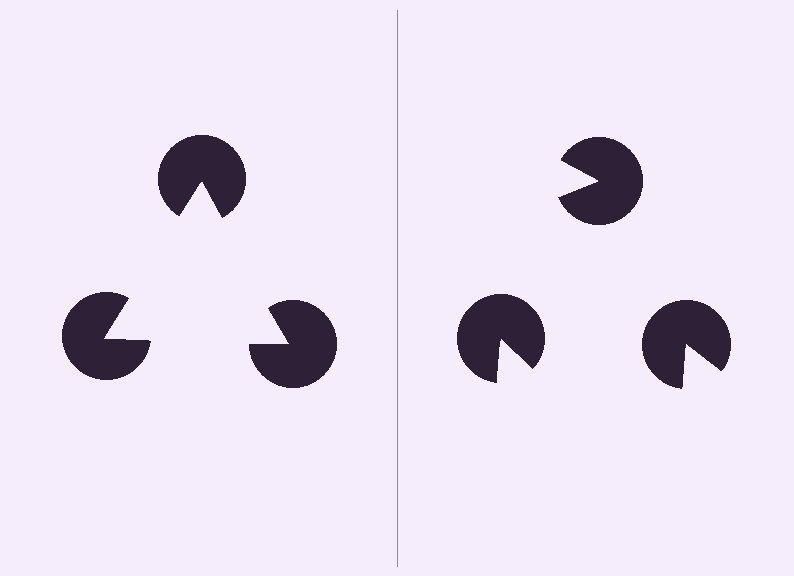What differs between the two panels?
The pac-man discs are positioned identically on both sides; only the wedge orientations differ. On the left they align to a triangle; on the right they are misaligned.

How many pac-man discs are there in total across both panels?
6 — 3 on each side.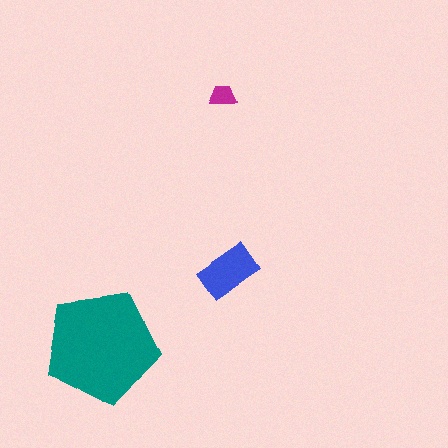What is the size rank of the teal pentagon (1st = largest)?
1st.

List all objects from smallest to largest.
The magenta trapezoid, the blue rectangle, the teal pentagon.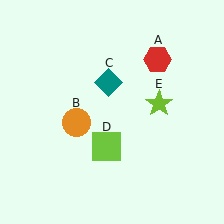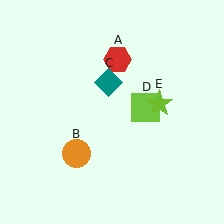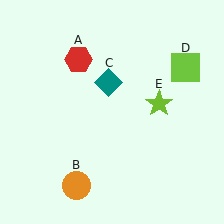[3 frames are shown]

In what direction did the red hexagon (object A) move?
The red hexagon (object A) moved left.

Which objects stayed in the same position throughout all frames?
Teal diamond (object C) and lime star (object E) remained stationary.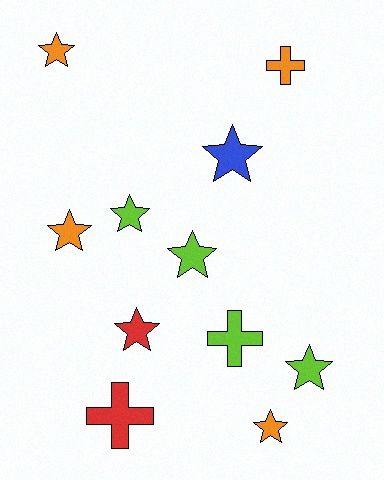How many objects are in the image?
There are 11 objects.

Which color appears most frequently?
Lime, with 4 objects.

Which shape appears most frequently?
Star, with 8 objects.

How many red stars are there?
There is 1 red star.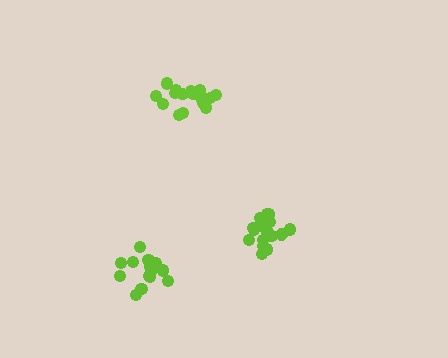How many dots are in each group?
Group 1: 16 dots, Group 2: 17 dots, Group 3: 20 dots (53 total).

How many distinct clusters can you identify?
There are 3 distinct clusters.